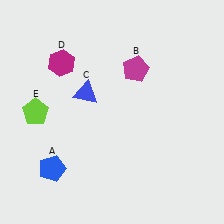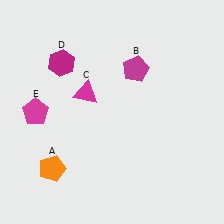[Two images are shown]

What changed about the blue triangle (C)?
In Image 1, C is blue. In Image 2, it changed to magenta.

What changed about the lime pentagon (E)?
In Image 1, E is lime. In Image 2, it changed to magenta.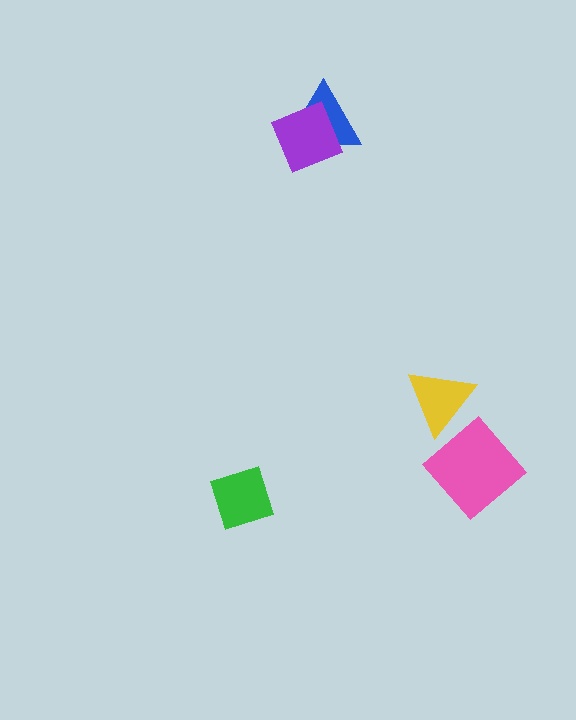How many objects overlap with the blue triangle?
1 object overlaps with the blue triangle.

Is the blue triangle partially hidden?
Yes, it is partially covered by another shape.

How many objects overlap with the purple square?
1 object overlaps with the purple square.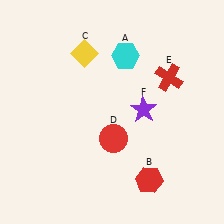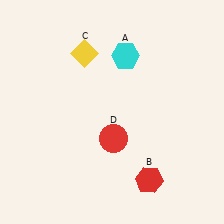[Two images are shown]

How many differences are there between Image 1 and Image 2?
There are 2 differences between the two images.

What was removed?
The purple star (F), the red cross (E) were removed in Image 2.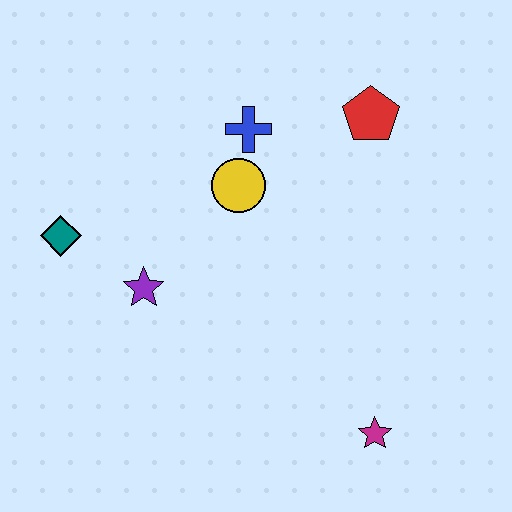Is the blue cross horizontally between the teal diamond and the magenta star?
Yes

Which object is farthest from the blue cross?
The magenta star is farthest from the blue cross.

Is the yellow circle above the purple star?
Yes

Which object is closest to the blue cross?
The yellow circle is closest to the blue cross.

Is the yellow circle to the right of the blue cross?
No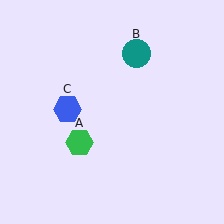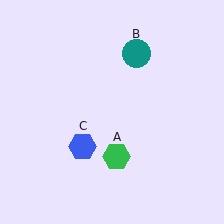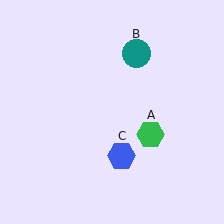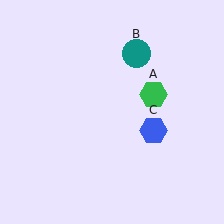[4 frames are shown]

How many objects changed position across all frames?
2 objects changed position: green hexagon (object A), blue hexagon (object C).